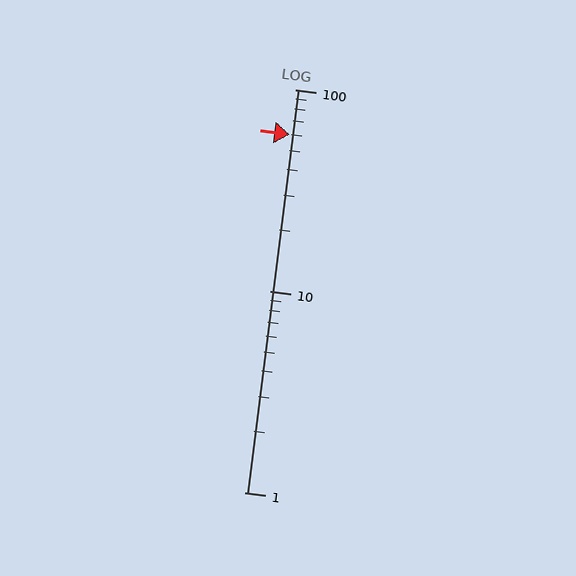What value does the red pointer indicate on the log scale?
The pointer indicates approximately 60.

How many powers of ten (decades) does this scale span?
The scale spans 2 decades, from 1 to 100.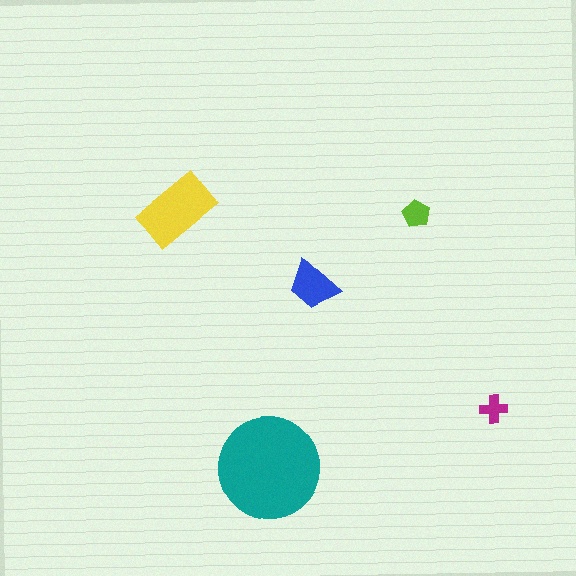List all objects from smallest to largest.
The magenta cross, the lime pentagon, the blue trapezoid, the yellow rectangle, the teal circle.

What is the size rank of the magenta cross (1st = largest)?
5th.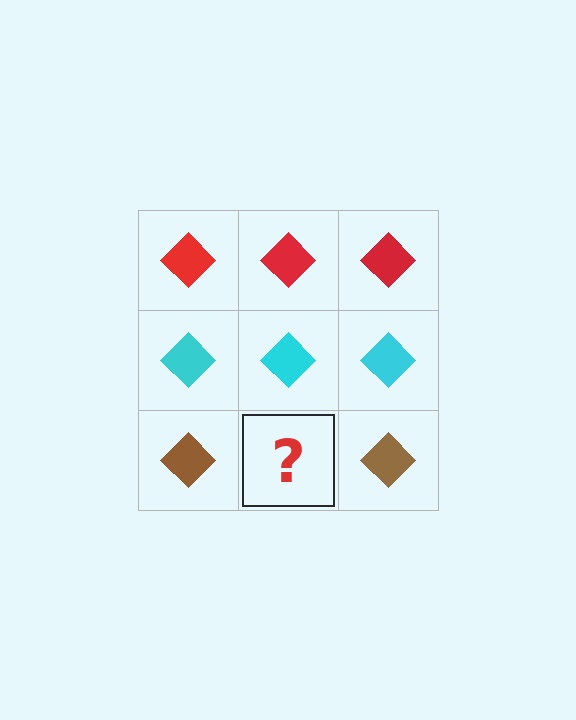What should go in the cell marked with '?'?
The missing cell should contain a brown diamond.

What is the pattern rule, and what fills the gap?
The rule is that each row has a consistent color. The gap should be filled with a brown diamond.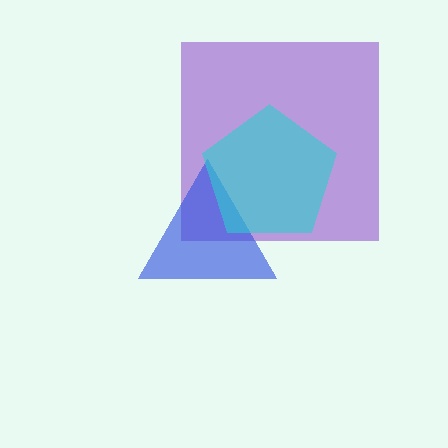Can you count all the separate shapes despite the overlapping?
Yes, there are 3 separate shapes.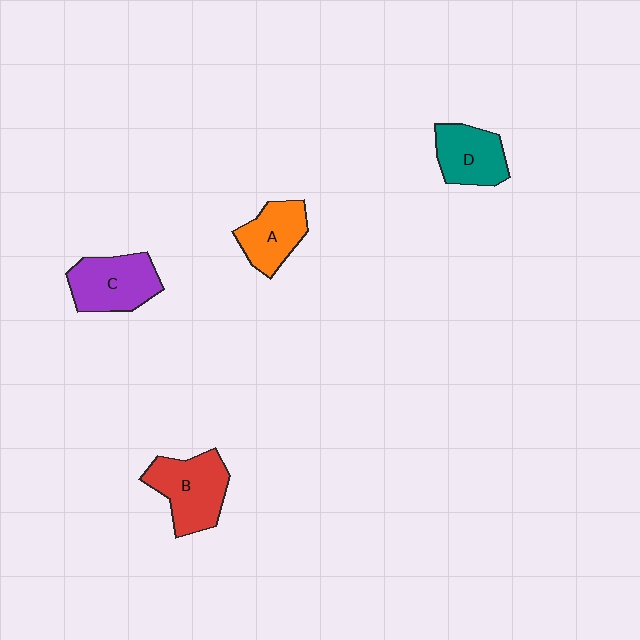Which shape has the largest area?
Shape B (red).